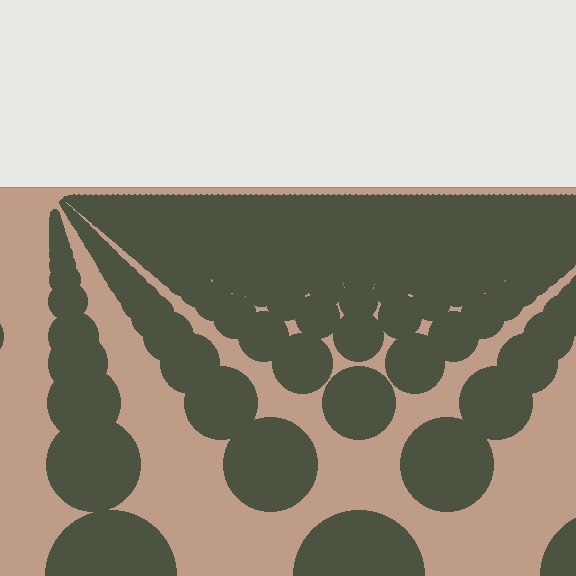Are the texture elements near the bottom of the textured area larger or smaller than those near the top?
Larger. Near the bottom, elements are closer to the viewer and appear at a bigger on-screen size.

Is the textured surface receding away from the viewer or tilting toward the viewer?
The surface is receding away from the viewer. Texture elements get smaller and denser toward the top.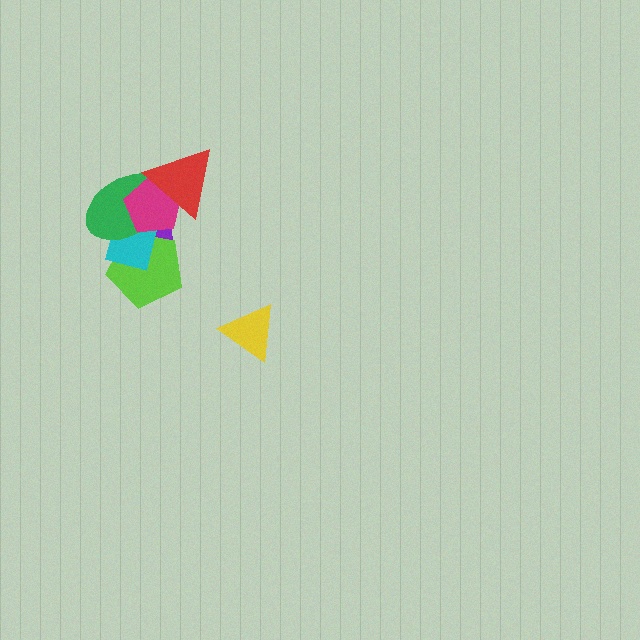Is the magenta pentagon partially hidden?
Yes, it is partially covered by another shape.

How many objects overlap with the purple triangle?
4 objects overlap with the purple triangle.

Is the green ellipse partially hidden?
Yes, it is partially covered by another shape.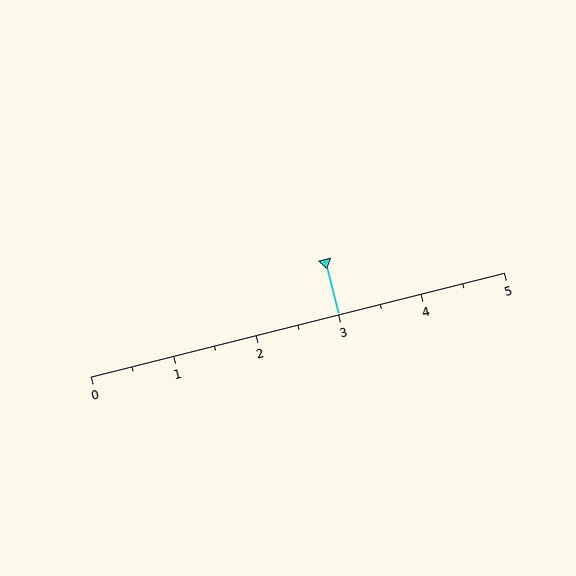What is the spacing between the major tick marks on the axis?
The major ticks are spaced 1 apart.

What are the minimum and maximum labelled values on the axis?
The axis runs from 0 to 5.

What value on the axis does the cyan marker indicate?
The marker indicates approximately 3.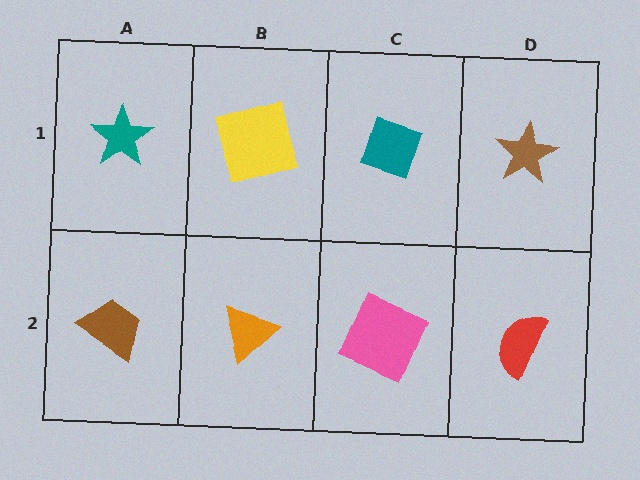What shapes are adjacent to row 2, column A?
A teal star (row 1, column A), an orange triangle (row 2, column B).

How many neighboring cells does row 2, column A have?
2.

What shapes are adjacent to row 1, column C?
A pink square (row 2, column C), a yellow square (row 1, column B), a brown star (row 1, column D).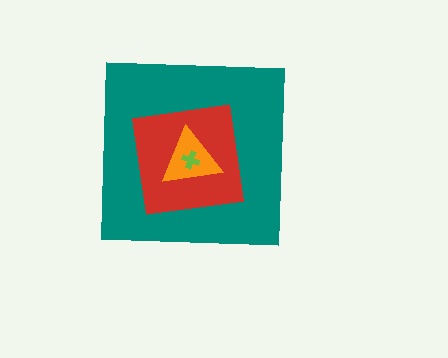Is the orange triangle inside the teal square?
Yes.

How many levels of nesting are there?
4.